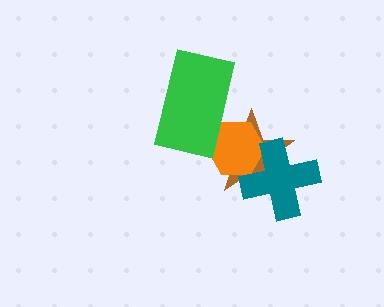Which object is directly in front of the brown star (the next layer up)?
The orange hexagon is directly in front of the brown star.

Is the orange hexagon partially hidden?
Yes, it is partially covered by another shape.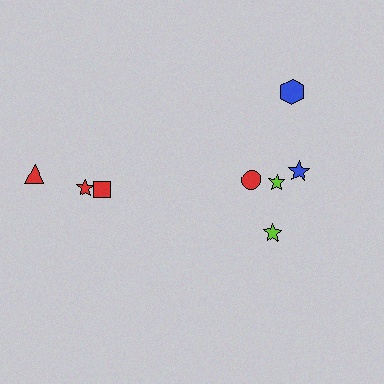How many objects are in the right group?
There are 5 objects.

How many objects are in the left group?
There are 3 objects.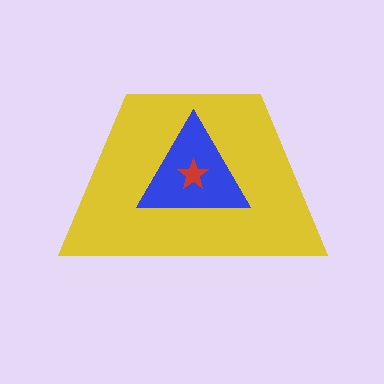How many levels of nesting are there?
3.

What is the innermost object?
The red star.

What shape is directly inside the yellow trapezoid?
The blue triangle.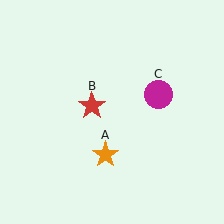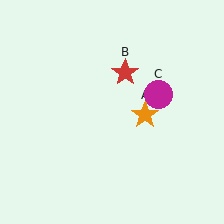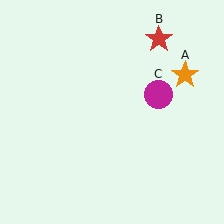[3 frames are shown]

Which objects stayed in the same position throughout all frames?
Magenta circle (object C) remained stationary.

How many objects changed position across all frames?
2 objects changed position: orange star (object A), red star (object B).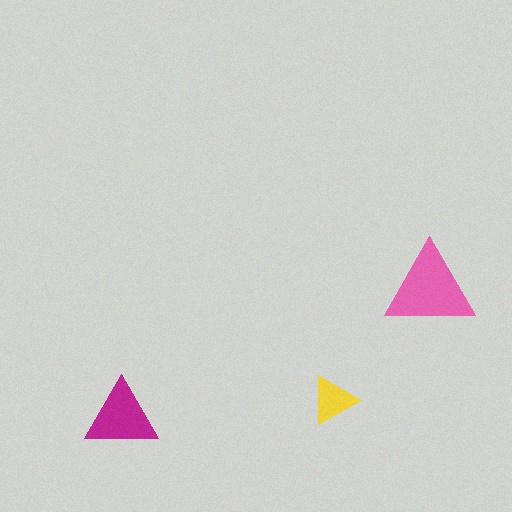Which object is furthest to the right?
The pink triangle is rightmost.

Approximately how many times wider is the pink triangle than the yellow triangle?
About 2 times wider.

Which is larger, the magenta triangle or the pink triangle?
The pink one.